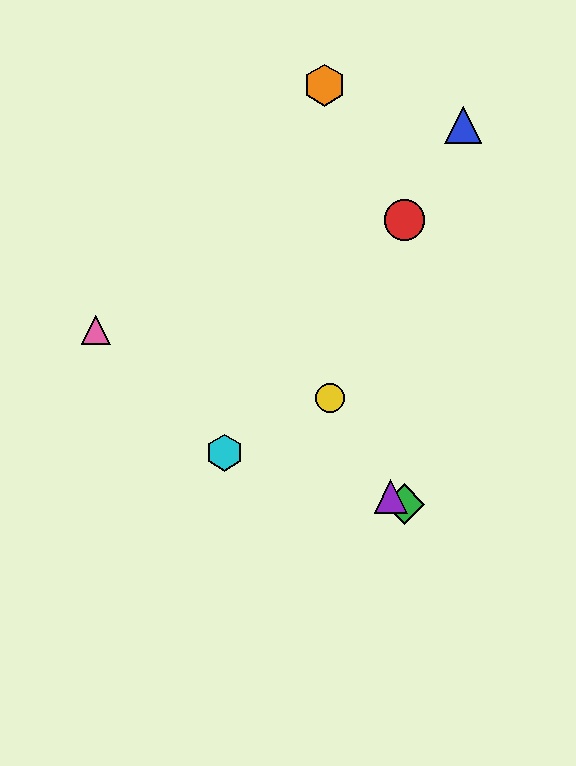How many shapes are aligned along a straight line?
3 shapes (the green diamond, the purple triangle, the pink triangle) are aligned along a straight line.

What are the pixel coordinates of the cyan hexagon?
The cyan hexagon is at (225, 453).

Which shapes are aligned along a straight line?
The green diamond, the purple triangle, the pink triangle are aligned along a straight line.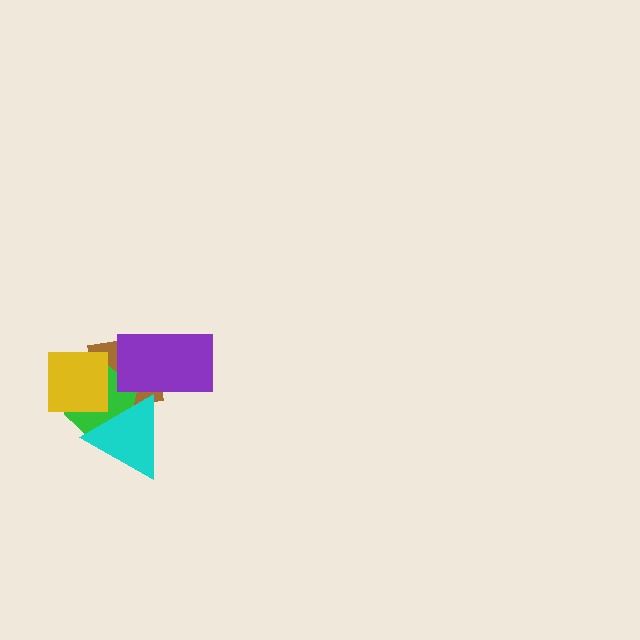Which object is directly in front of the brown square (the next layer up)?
The green hexagon is directly in front of the brown square.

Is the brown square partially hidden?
Yes, it is partially covered by another shape.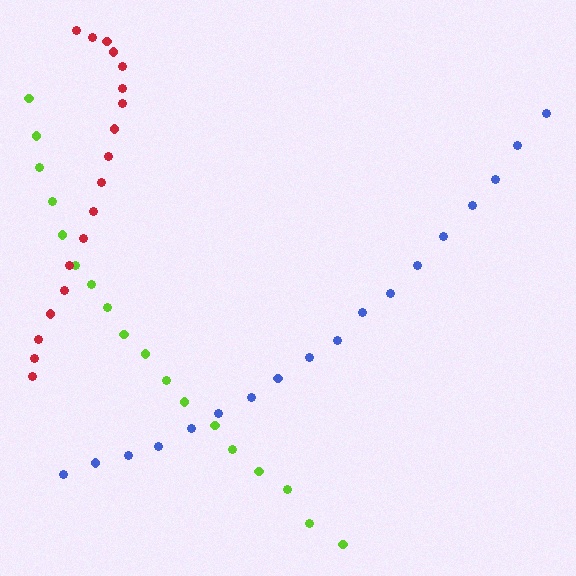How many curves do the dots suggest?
There are 3 distinct paths.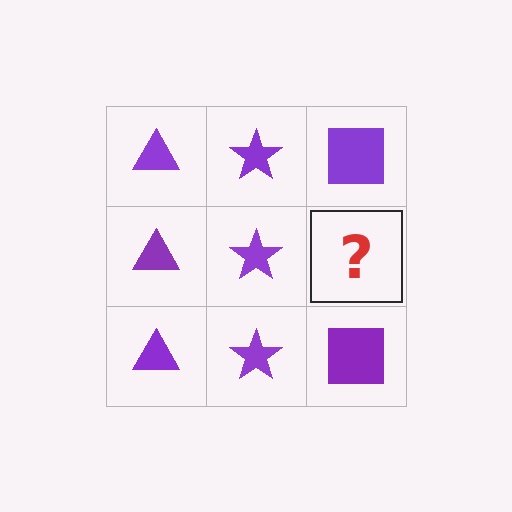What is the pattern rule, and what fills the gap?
The rule is that each column has a consistent shape. The gap should be filled with a purple square.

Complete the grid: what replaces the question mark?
The question mark should be replaced with a purple square.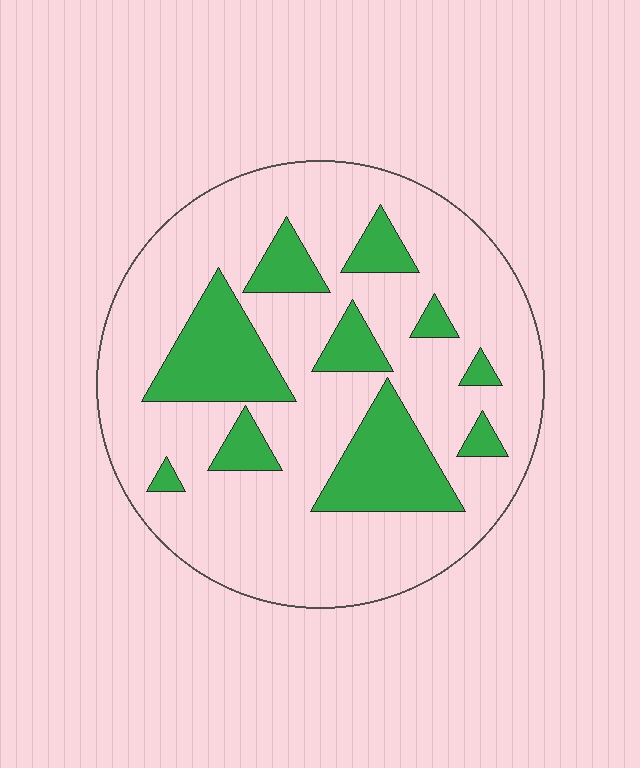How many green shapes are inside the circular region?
10.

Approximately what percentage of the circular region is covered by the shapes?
Approximately 25%.